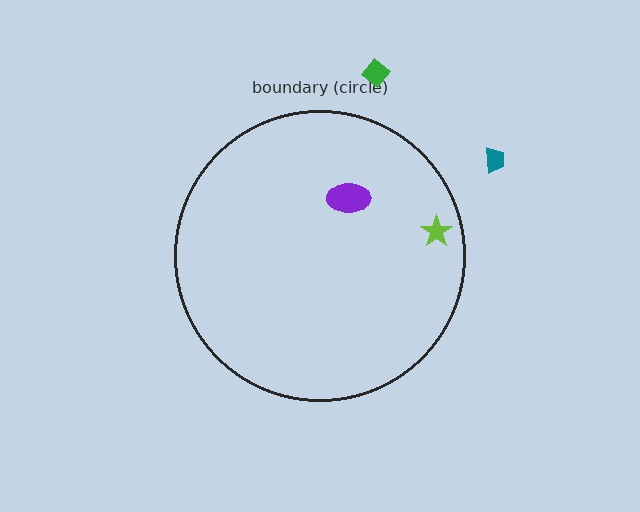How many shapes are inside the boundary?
2 inside, 2 outside.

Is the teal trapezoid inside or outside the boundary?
Outside.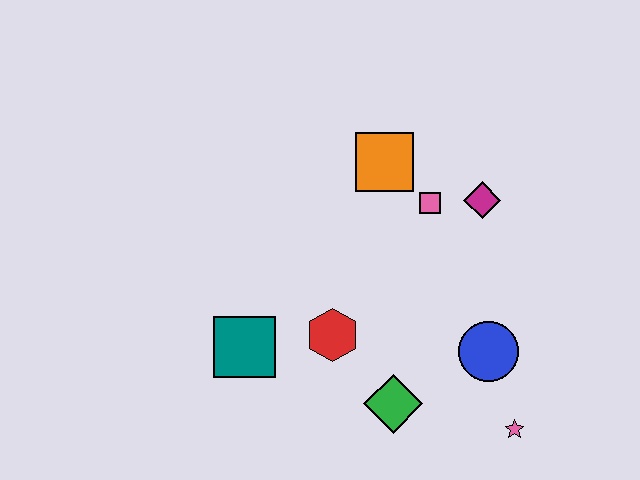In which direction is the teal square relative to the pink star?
The teal square is to the left of the pink star.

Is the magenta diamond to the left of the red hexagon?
No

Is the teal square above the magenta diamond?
No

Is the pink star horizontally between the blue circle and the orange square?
No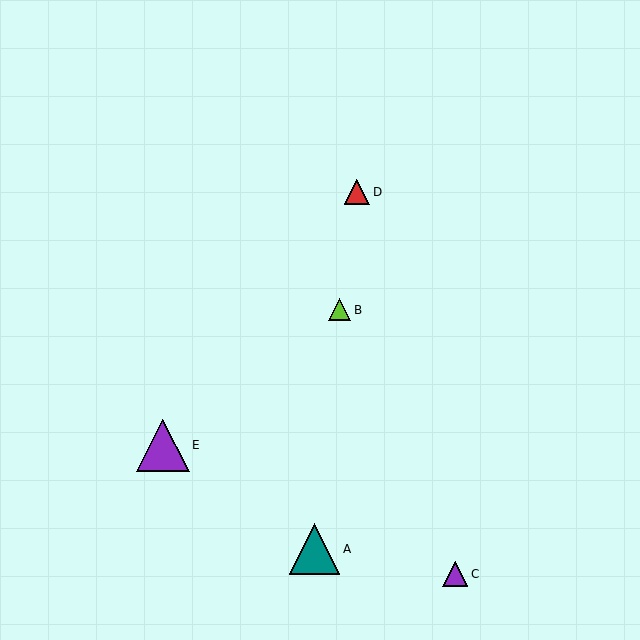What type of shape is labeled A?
Shape A is a teal triangle.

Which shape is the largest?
The purple triangle (labeled E) is the largest.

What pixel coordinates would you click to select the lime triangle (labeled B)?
Click at (340, 310) to select the lime triangle B.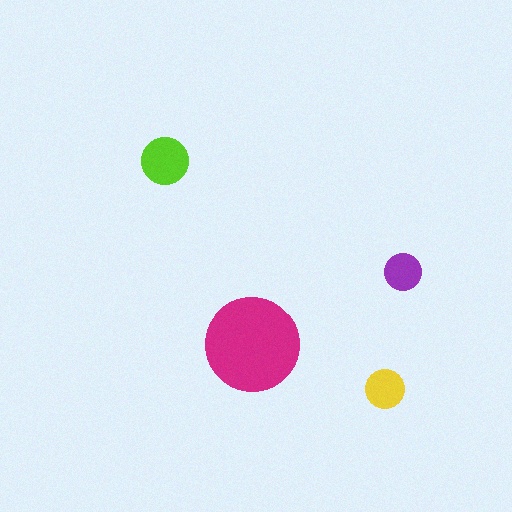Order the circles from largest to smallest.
the magenta one, the lime one, the yellow one, the purple one.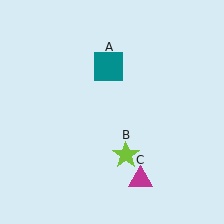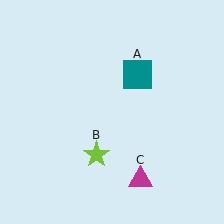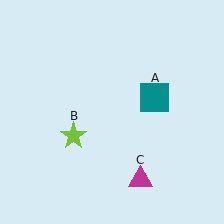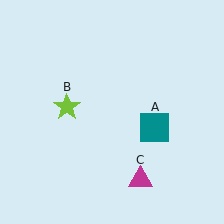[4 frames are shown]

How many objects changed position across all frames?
2 objects changed position: teal square (object A), lime star (object B).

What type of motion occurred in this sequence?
The teal square (object A), lime star (object B) rotated clockwise around the center of the scene.